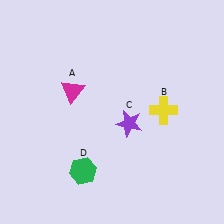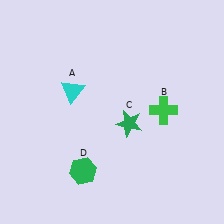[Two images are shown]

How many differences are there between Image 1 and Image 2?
There are 3 differences between the two images.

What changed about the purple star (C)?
In Image 1, C is purple. In Image 2, it changed to green.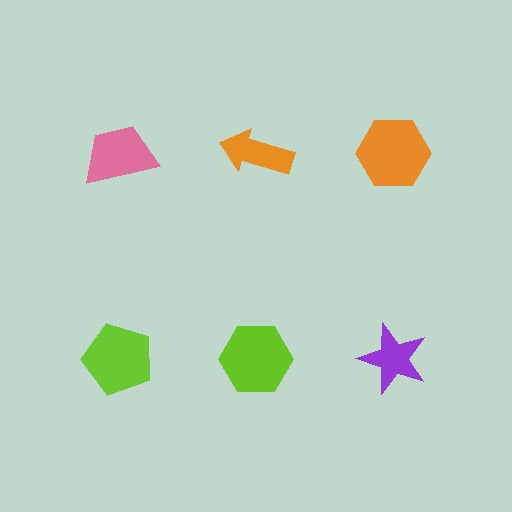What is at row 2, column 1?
A lime pentagon.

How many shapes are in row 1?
3 shapes.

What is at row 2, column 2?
A lime hexagon.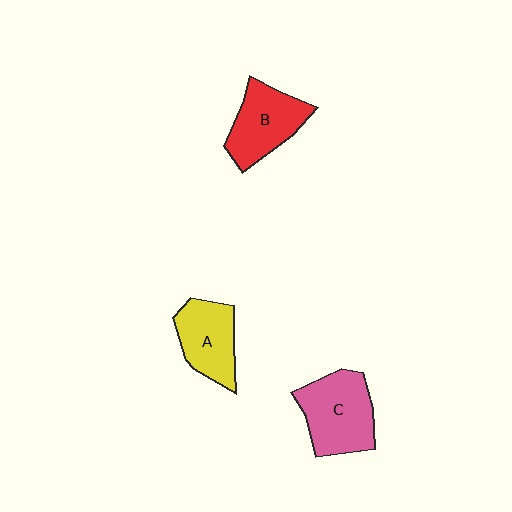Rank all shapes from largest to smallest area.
From largest to smallest: C (pink), B (red), A (yellow).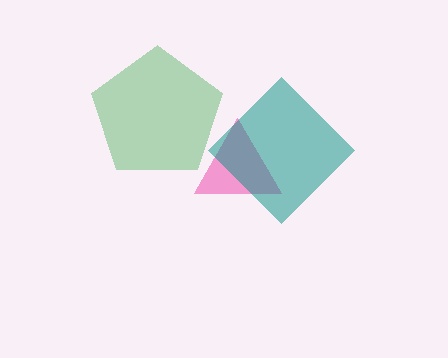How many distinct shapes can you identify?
There are 3 distinct shapes: a green pentagon, a pink triangle, a teal diamond.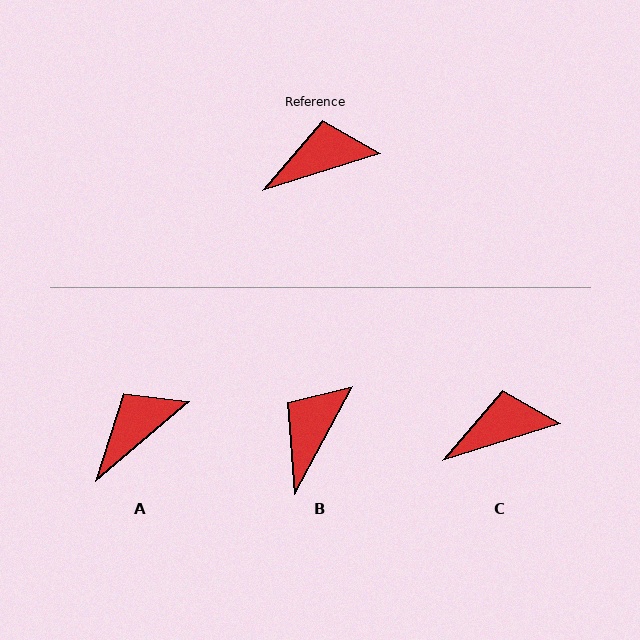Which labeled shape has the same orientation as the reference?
C.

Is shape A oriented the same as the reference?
No, it is off by about 23 degrees.